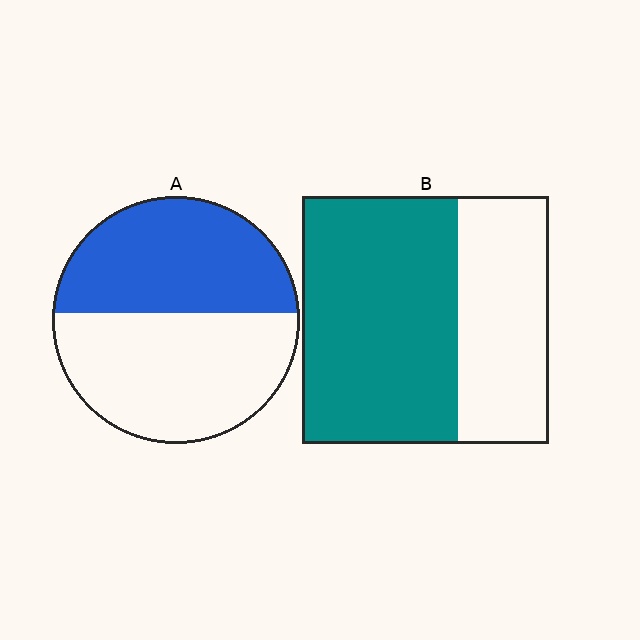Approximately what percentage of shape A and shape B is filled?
A is approximately 45% and B is approximately 65%.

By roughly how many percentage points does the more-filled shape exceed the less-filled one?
By roughly 15 percentage points (B over A).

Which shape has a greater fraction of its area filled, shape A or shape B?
Shape B.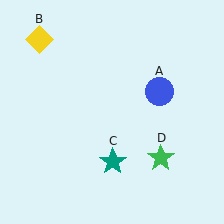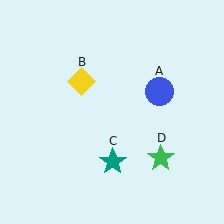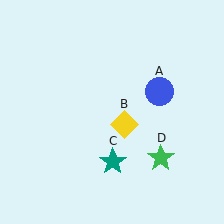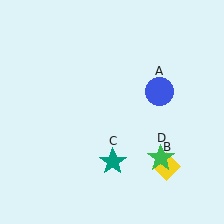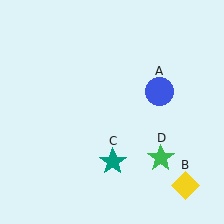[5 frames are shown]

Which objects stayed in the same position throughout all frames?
Blue circle (object A) and teal star (object C) and green star (object D) remained stationary.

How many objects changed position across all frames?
1 object changed position: yellow diamond (object B).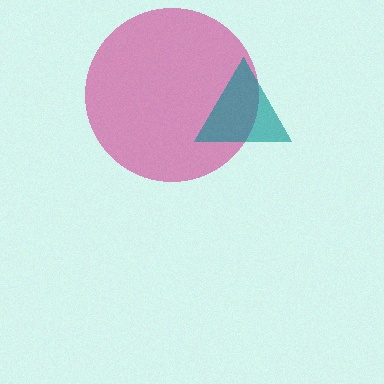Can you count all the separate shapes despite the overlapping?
Yes, there are 2 separate shapes.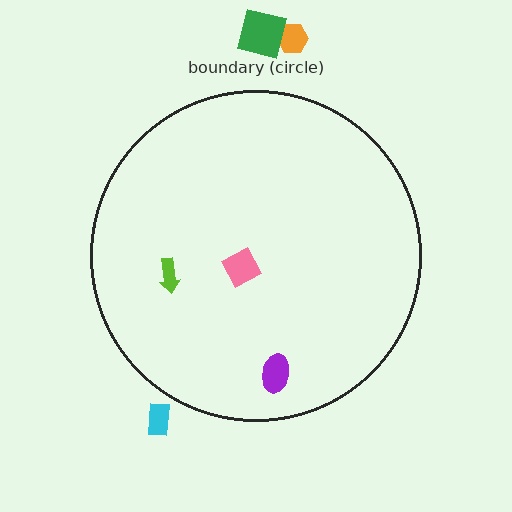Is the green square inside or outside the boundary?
Outside.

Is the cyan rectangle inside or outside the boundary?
Outside.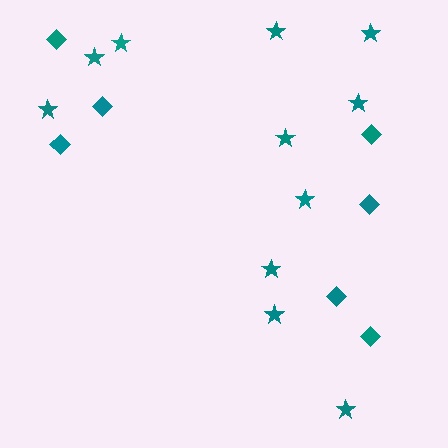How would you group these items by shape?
There are 2 groups: one group of stars (11) and one group of diamonds (7).